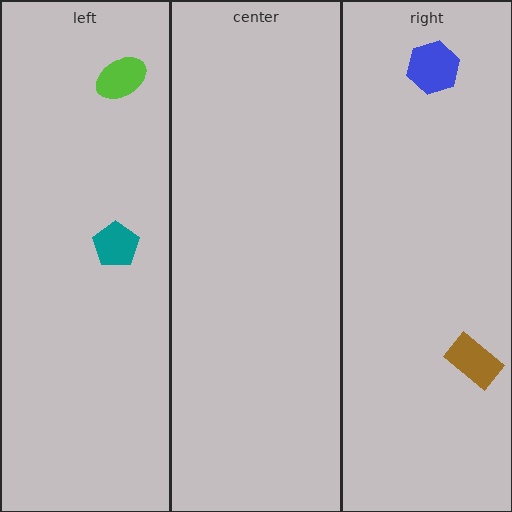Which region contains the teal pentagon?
The left region.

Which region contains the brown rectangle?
The right region.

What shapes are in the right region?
The blue hexagon, the brown rectangle.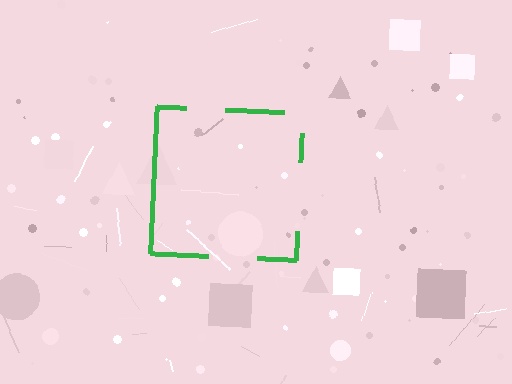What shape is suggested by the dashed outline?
The dashed outline suggests a square.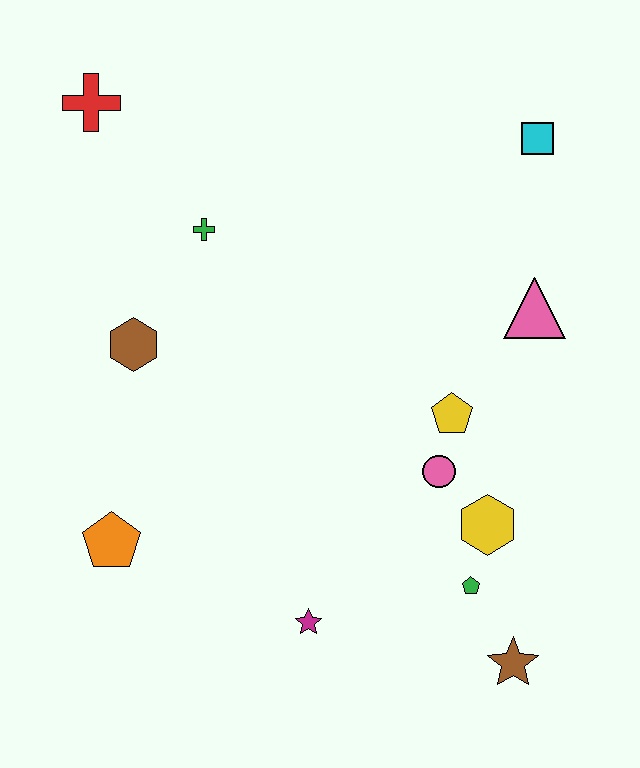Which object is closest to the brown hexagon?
The green cross is closest to the brown hexagon.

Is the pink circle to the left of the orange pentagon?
No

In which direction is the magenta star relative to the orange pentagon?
The magenta star is to the right of the orange pentagon.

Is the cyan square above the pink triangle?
Yes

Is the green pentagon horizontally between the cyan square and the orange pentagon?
Yes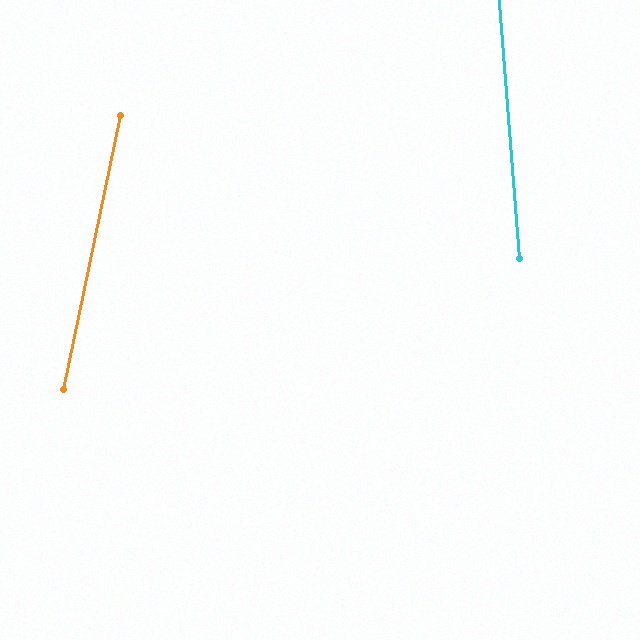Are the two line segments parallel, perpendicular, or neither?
Neither parallel nor perpendicular — they differ by about 16°.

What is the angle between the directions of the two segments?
Approximately 16 degrees.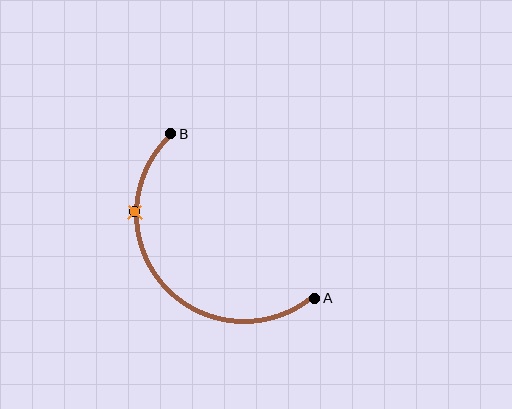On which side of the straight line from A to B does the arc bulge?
The arc bulges below and to the left of the straight line connecting A and B.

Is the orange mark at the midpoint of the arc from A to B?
No. The orange mark lies on the arc but is closer to endpoint B. The arc midpoint would be at the point on the curve equidistant along the arc from both A and B.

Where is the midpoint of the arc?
The arc midpoint is the point on the curve farthest from the straight line joining A and B. It sits below and to the left of that line.